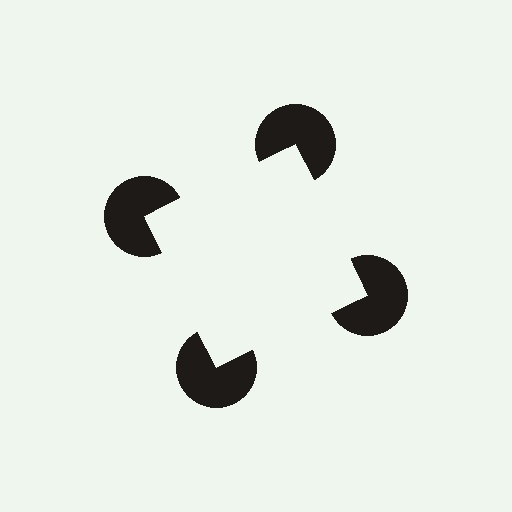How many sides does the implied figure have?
4 sides.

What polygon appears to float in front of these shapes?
An illusory square — its edges are inferred from the aligned wedge cuts in the pac-man discs, not physically drawn.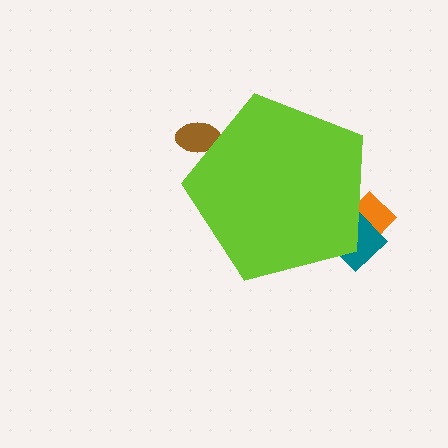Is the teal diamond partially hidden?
Yes, the teal diamond is partially hidden behind the lime pentagon.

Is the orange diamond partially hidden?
Yes, the orange diamond is partially hidden behind the lime pentagon.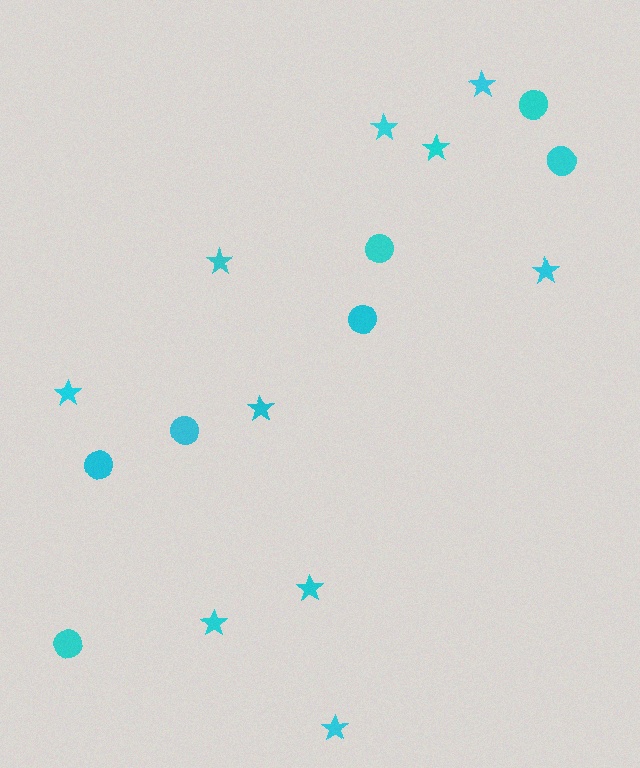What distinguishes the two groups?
There are 2 groups: one group of circles (7) and one group of stars (10).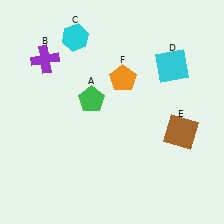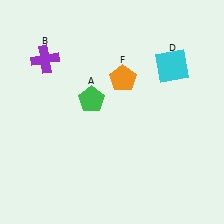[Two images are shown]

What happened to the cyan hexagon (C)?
The cyan hexagon (C) was removed in Image 2. It was in the top-left area of Image 1.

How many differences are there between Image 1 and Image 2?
There are 2 differences between the two images.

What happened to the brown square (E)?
The brown square (E) was removed in Image 2. It was in the bottom-right area of Image 1.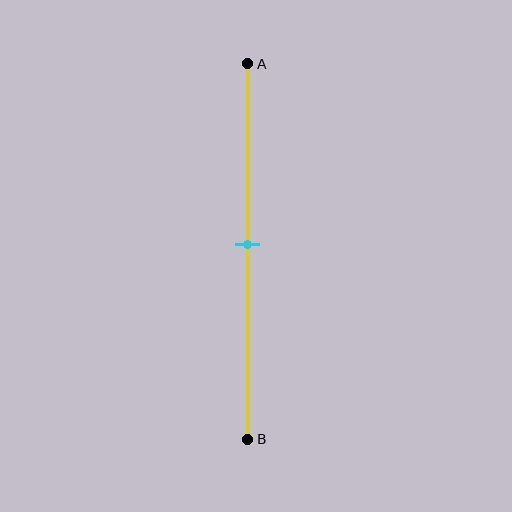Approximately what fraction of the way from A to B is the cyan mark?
The cyan mark is approximately 50% of the way from A to B.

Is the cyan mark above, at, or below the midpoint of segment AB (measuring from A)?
The cyan mark is approximately at the midpoint of segment AB.